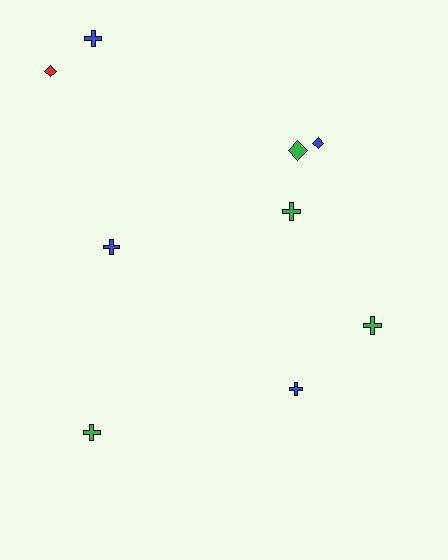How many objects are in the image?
There are 9 objects.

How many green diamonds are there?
There is 1 green diamond.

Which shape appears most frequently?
Cross, with 6 objects.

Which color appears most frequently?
Green, with 4 objects.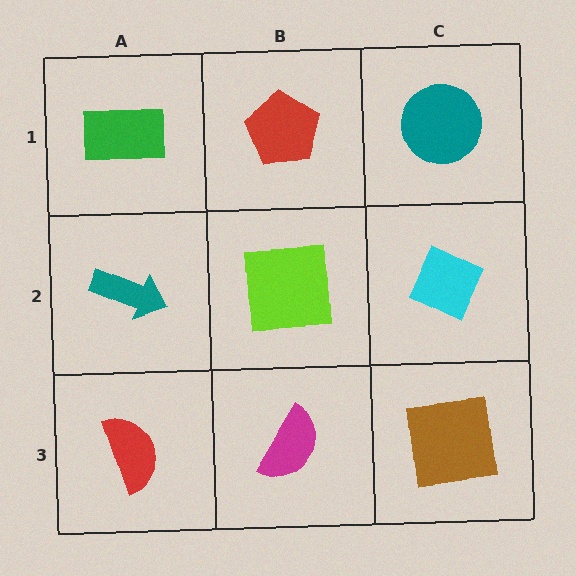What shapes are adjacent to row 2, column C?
A teal circle (row 1, column C), a brown square (row 3, column C), a lime square (row 2, column B).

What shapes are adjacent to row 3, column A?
A teal arrow (row 2, column A), a magenta semicircle (row 3, column B).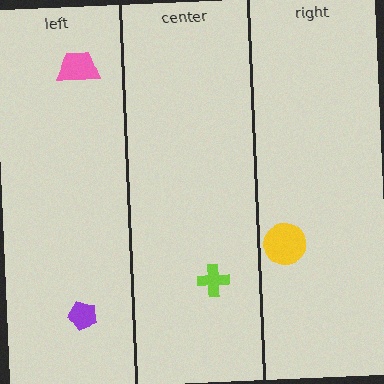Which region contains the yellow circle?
The right region.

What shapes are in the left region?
The purple pentagon, the pink trapezoid.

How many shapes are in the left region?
2.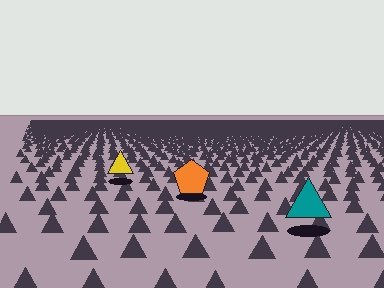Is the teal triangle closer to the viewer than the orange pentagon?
Yes. The teal triangle is closer — you can tell from the texture gradient: the ground texture is coarser near it.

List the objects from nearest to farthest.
From nearest to farthest: the teal triangle, the orange pentagon, the yellow triangle.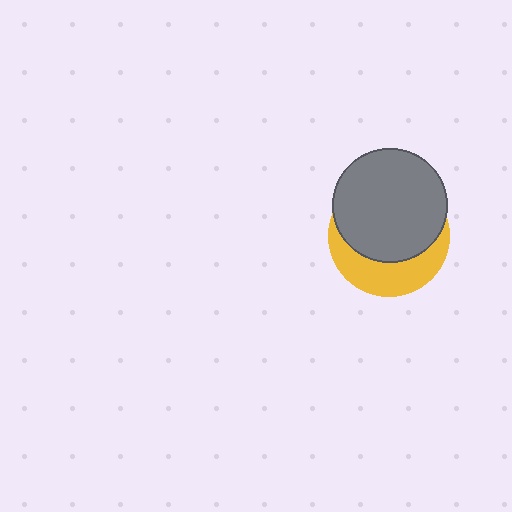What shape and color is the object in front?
The object in front is a gray circle.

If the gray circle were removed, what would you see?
You would see the complete yellow circle.